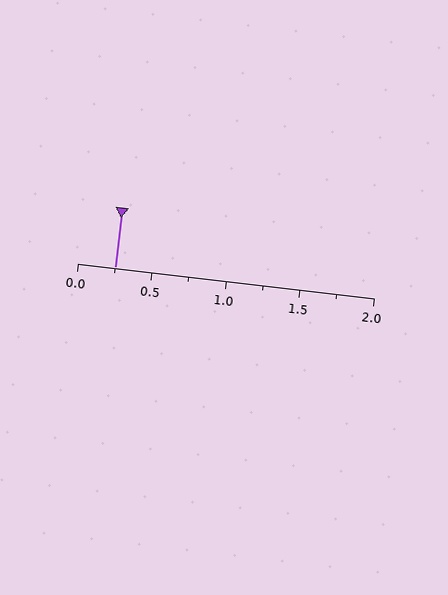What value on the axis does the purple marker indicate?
The marker indicates approximately 0.25.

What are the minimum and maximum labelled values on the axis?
The axis runs from 0.0 to 2.0.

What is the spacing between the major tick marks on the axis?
The major ticks are spaced 0.5 apart.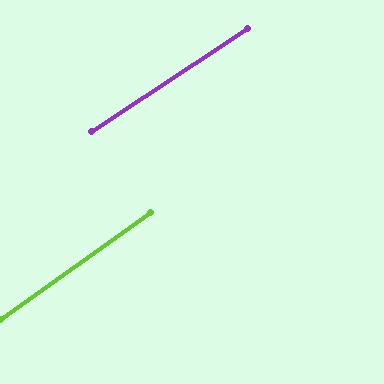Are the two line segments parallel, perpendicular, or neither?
Parallel — their directions differ by only 2.0°.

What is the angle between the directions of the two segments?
Approximately 2 degrees.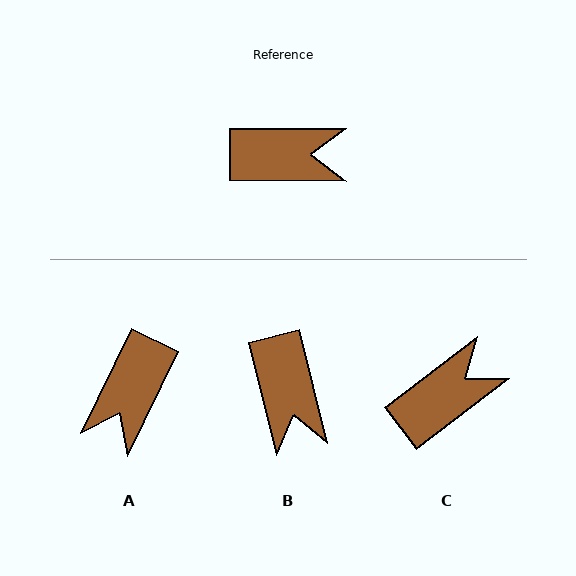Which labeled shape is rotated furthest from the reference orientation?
A, about 116 degrees away.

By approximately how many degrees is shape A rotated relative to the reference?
Approximately 116 degrees clockwise.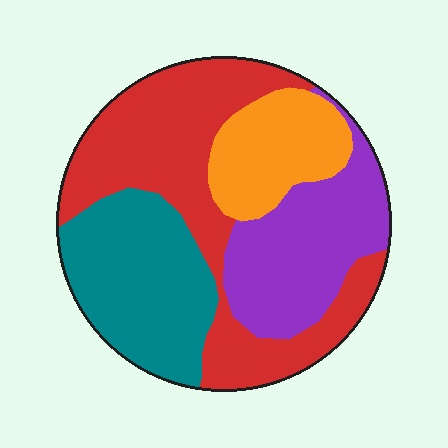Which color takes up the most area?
Red, at roughly 35%.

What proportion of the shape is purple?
Purple covers around 25% of the shape.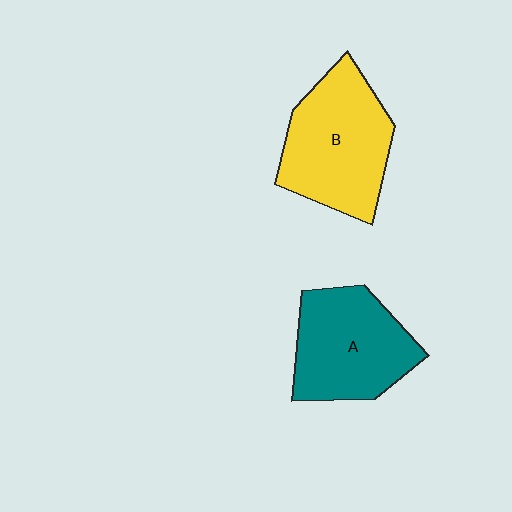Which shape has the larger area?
Shape B (yellow).